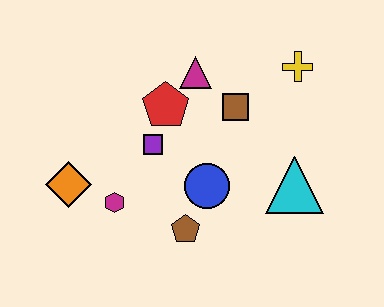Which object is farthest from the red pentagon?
The cyan triangle is farthest from the red pentagon.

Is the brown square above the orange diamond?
Yes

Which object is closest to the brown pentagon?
The blue circle is closest to the brown pentagon.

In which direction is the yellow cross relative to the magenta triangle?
The yellow cross is to the right of the magenta triangle.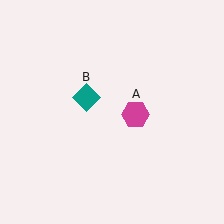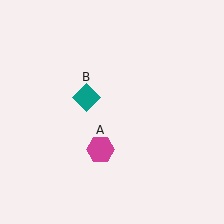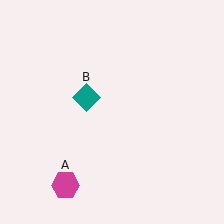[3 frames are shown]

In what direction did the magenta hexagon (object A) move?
The magenta hexagon (object A) moved down and to the left.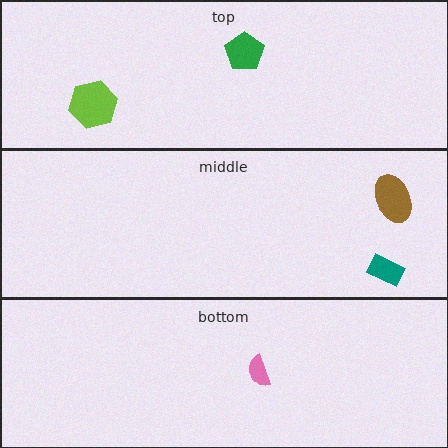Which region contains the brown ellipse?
The middle region.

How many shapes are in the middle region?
2.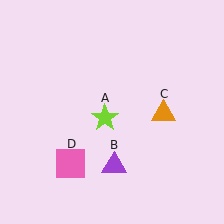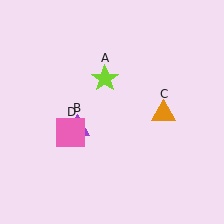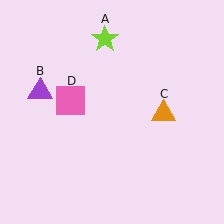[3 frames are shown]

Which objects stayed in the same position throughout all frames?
Orange triangle (object C) remained stationary.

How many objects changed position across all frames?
3 objects changed position: lime star (object A), purple triangle (object B), pink square (object D).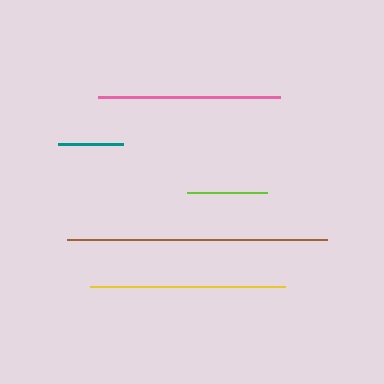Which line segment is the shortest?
The teal line is the shortest at approximately 65 pixels.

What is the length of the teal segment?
The teal segment is approximately 65 pixels long.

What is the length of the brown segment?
The brown segment is approximately 260 pixels long.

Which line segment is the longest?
The brown line is the longest at approximately 260 pixels.